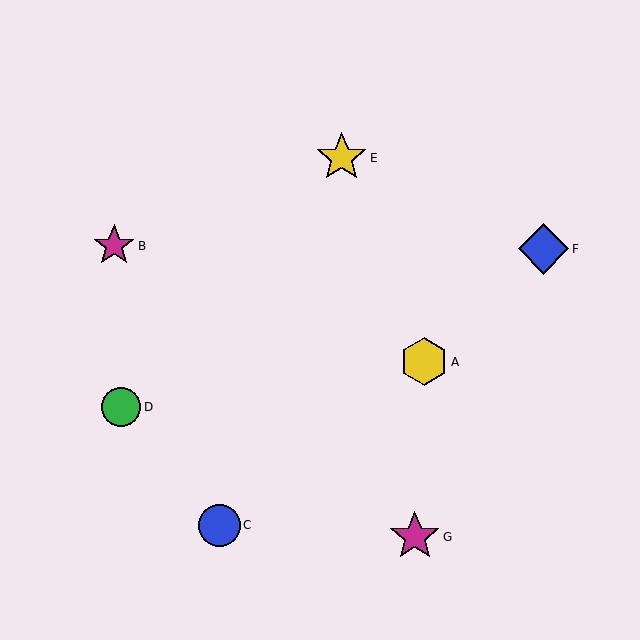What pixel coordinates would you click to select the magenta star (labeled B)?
Click at (114, 246) to select the magenta star B.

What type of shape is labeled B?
Shape B is a magenta star.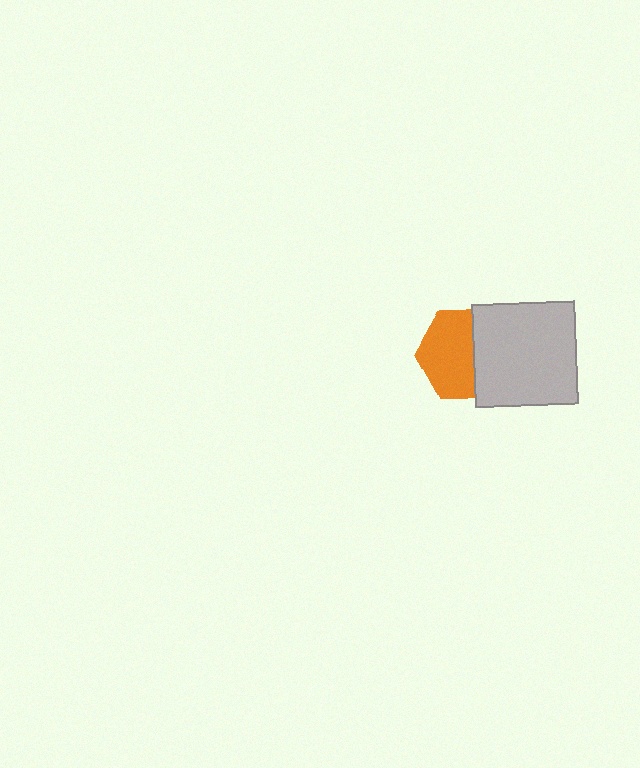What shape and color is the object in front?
The object in front is a light gray square.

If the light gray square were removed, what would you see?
You would see the complete orange hexagon.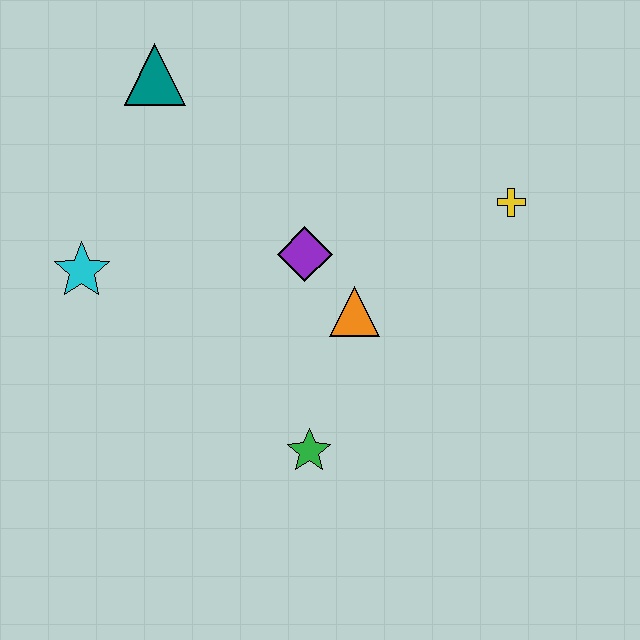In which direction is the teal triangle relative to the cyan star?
The teal triangle is above the cyan star.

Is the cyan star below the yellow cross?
Yes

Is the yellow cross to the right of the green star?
Yes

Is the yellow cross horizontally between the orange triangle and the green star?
No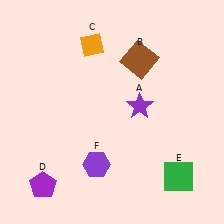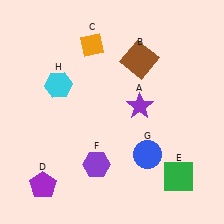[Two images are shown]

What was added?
A blue circle (G), a cyan hexagon (H) were added in Image 2.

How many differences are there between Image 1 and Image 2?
There are 2 differences between the two images.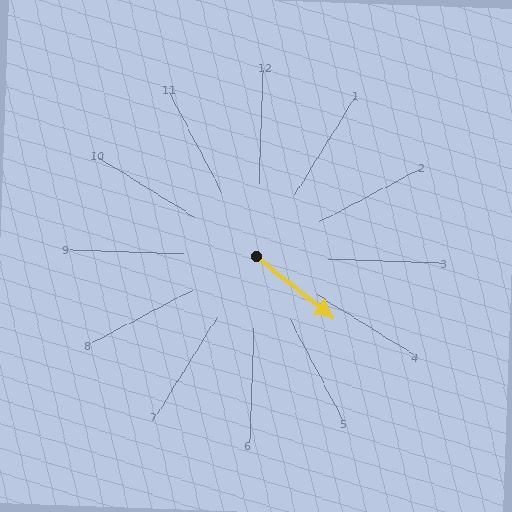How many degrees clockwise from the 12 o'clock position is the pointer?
Approximately 126 degrees.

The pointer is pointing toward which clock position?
Roughly 4 o'clock.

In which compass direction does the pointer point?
Southeast.